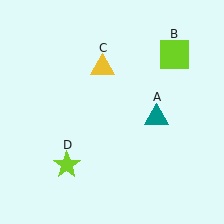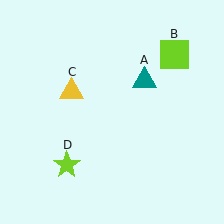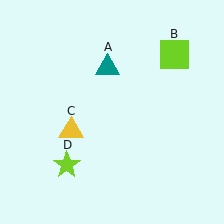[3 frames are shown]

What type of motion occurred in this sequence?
The teal triangle (object A), yellow triangle (object C) rotated counterclockwise around the center of the scene.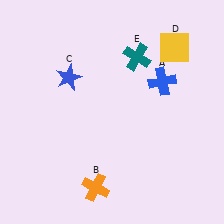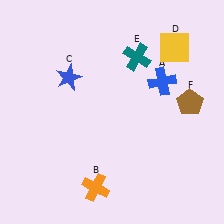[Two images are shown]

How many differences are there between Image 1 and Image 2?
There is 1 difference between the two images.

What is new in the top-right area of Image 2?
A brown pentagon (F) was added in the top-right area of Image 2.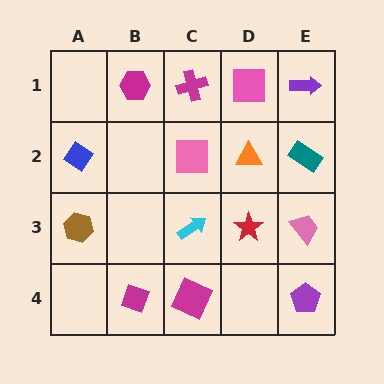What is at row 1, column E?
A purple arrow.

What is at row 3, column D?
A red star.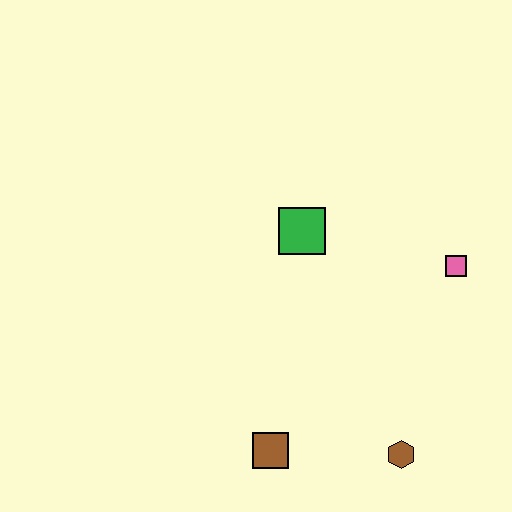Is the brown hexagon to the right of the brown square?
Yes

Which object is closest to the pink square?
The green square is closest to the pink square.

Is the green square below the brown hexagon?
No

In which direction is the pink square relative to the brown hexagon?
The pink square is above the brown hexagon.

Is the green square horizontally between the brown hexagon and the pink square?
No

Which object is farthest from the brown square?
The pink square is farthest from the brown square.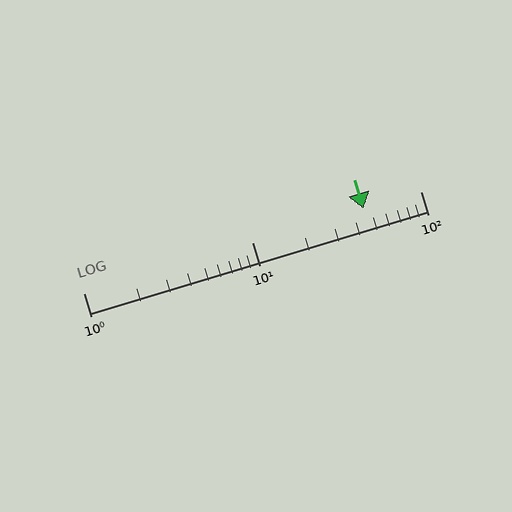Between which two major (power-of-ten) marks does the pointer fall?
The pointer is between 10 and 100.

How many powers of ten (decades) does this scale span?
The scale spans 2 decades, from 1 to 100.